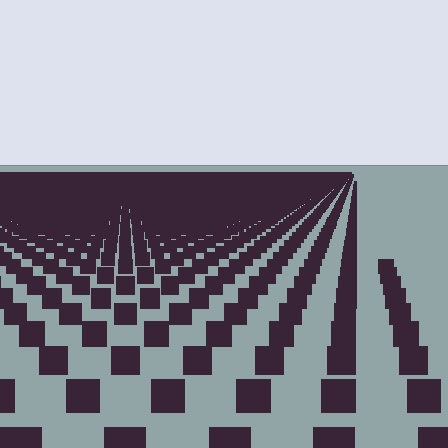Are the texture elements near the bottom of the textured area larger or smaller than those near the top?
Larger. Near the bottom, elements are closer to the viewer and appear at a bigger on-screen size.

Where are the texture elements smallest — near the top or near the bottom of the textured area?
Near the top.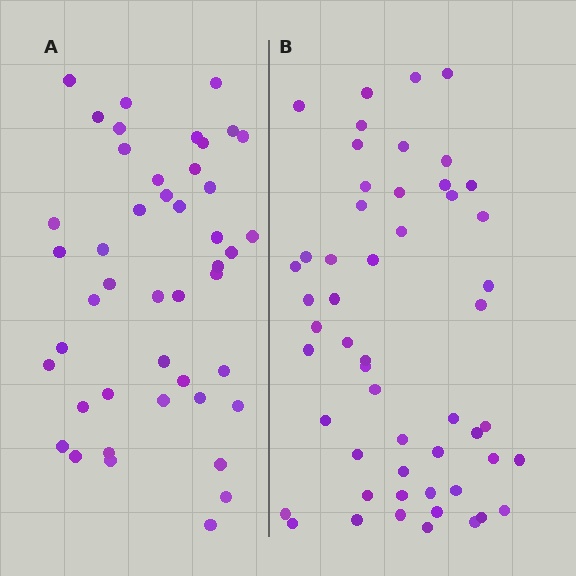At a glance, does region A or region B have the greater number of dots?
Region B (the right region) has more dots.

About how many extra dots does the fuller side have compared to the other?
Region B has roughly 8 or so more dots than region A.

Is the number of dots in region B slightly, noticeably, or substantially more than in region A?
Region B has only slightly more — the two regions are fairly close. The ratio is roughly 1.2 to 1.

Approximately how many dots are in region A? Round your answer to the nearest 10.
About 40 dots. (The exact count is 45, which rounds to 40.)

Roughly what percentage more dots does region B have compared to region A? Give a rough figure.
About 20% more.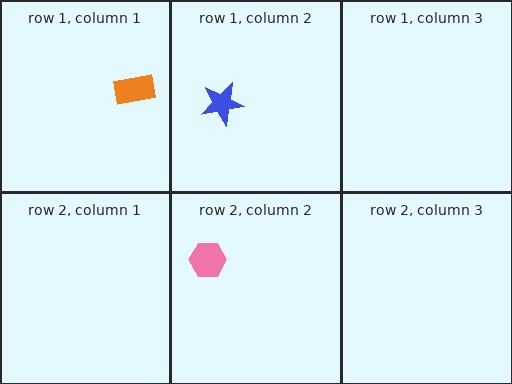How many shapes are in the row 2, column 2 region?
1.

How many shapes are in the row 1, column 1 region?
1.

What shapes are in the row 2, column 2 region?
The pink hexagon.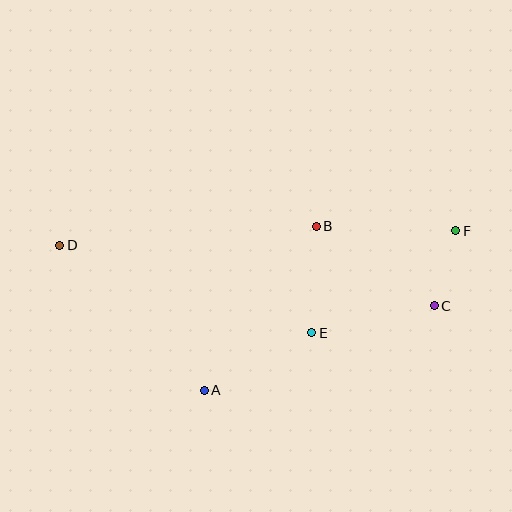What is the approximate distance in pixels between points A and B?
The distance between A and B is approximately 199 pixels.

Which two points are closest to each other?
Points C and F are closest to each other.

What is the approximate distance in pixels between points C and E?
The distance between C and E is approximately 125 pixels.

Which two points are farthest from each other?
Points D and F are farthest from each other.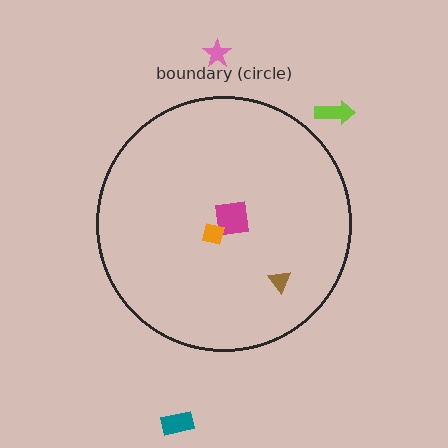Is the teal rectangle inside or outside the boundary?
Outside.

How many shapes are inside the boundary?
3 inside, 3 outside.